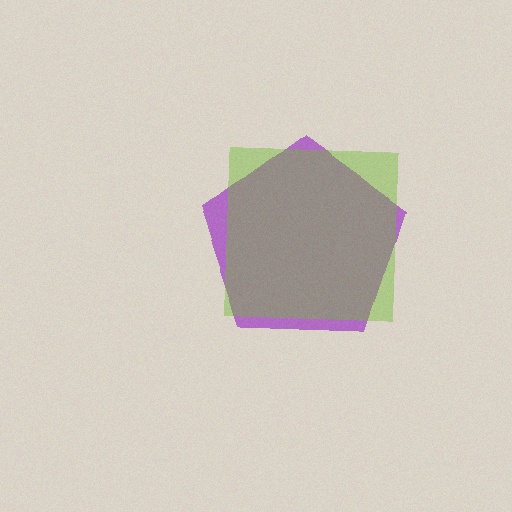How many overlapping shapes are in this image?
There are 2 overlapping shapes in the image.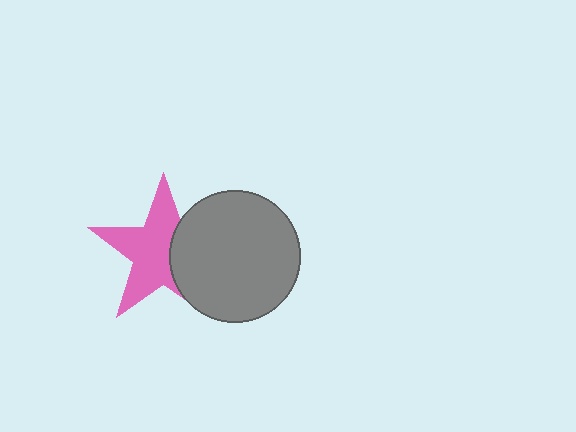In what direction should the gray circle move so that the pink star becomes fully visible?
The gray circle should move right. That is the shortest direction to clear the overlap and leave the pink star fully visible.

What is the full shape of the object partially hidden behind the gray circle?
The partially hidden object is a pink star.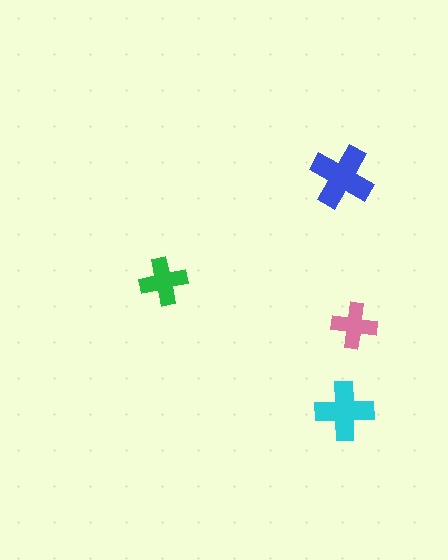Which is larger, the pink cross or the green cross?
The green one.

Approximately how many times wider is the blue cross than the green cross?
About 1.5 times wider.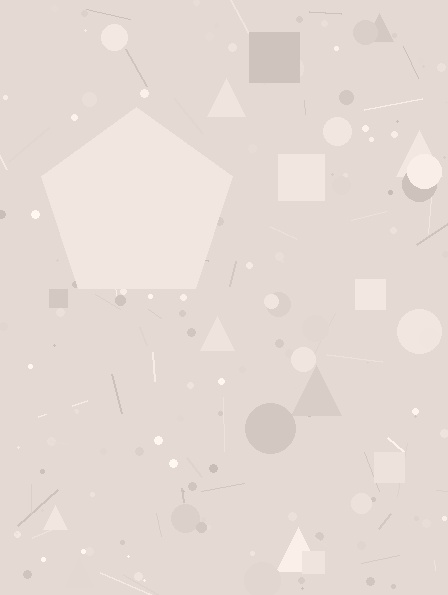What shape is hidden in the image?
A pentagon is hidden in the image.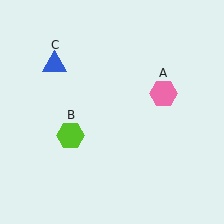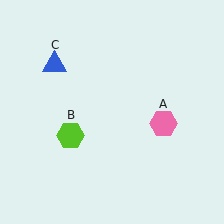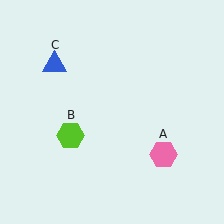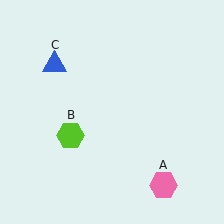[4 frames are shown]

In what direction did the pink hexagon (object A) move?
The pink hexagon (object A) moved down.